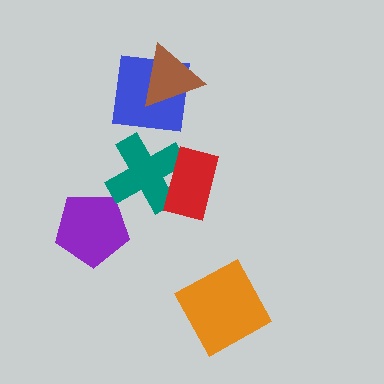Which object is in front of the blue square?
The brown triangle is in front of the blue square.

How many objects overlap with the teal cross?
1 object overlaps with the teal cross.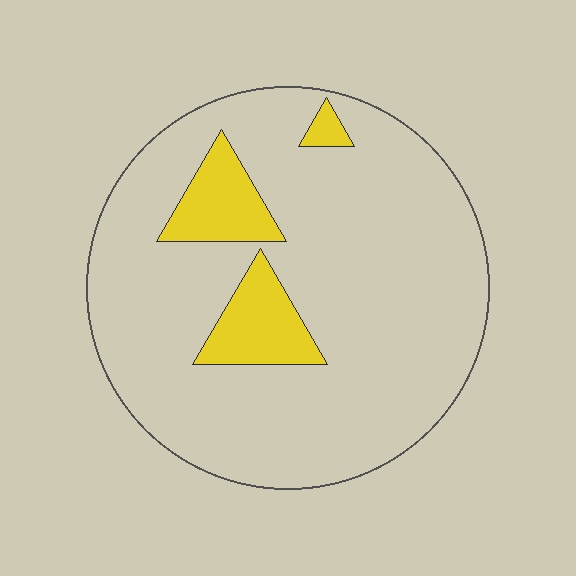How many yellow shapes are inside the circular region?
3.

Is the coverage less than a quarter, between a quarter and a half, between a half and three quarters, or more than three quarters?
Less than a quarter.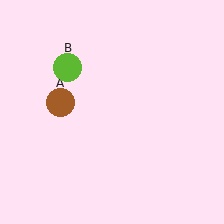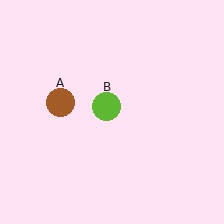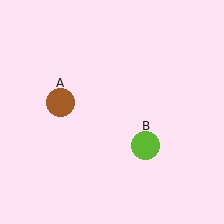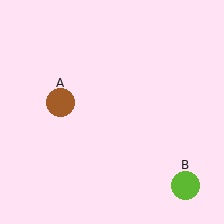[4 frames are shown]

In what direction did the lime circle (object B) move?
The lime circle (object B) moved down and to the right.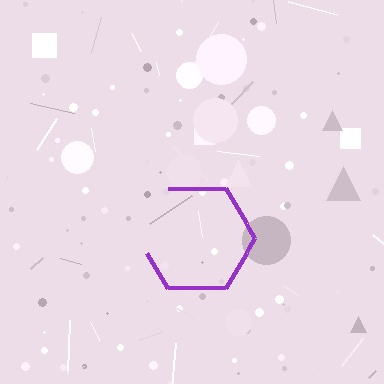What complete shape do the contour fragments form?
The contour fragments form a hexagon.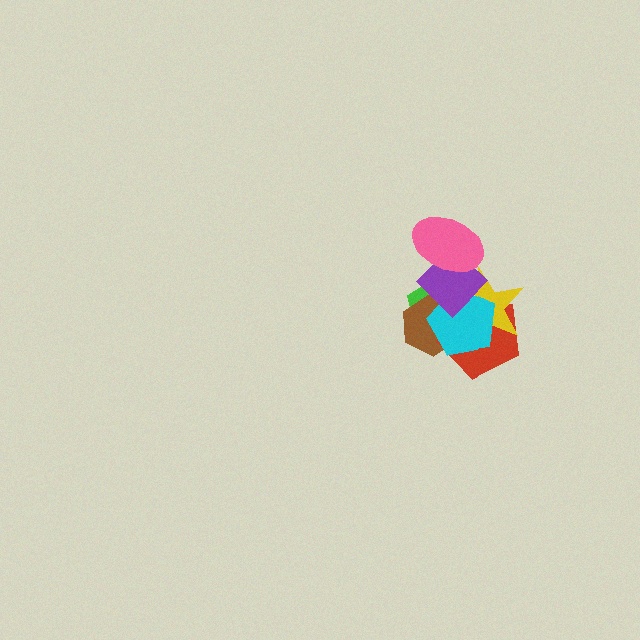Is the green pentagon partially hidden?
Yes, it is partially covered by another shape.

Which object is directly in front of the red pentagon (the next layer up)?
The yellow star is directly in front of the red pentagon.